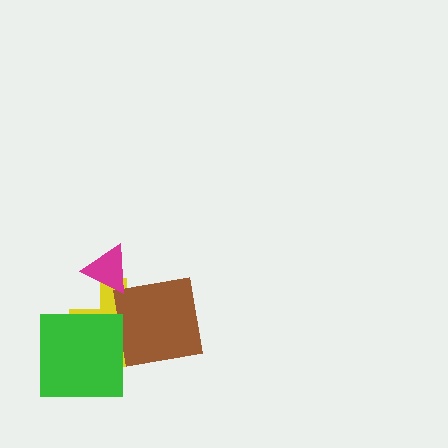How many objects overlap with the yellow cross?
3 objects overlap with the yellow cross.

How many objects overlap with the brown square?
1 object overlaps with the brown square.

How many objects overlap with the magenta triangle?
1 object overlaps with the magenta triangle.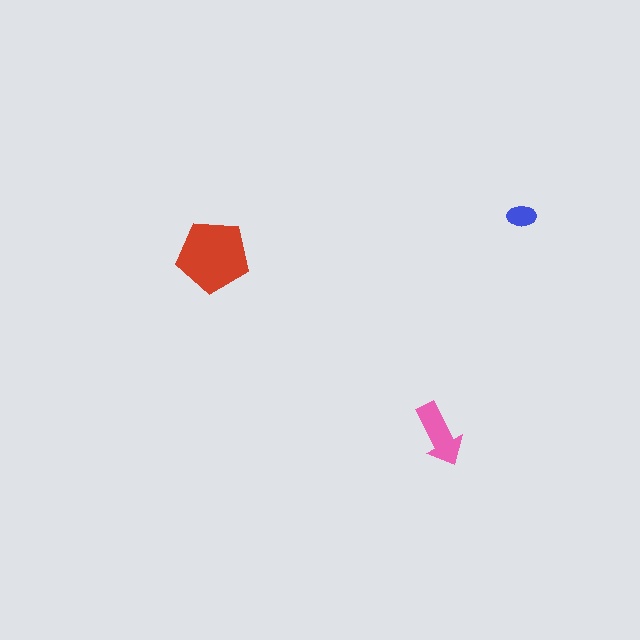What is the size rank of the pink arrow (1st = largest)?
2nd.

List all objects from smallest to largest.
The blue ellipse, the pink arrow, the red pentagon.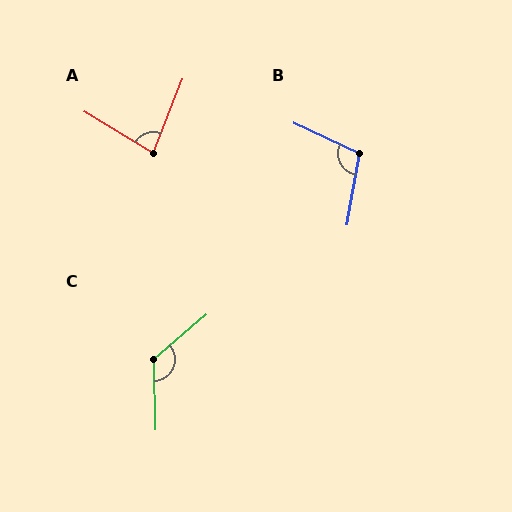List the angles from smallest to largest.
A (81°), B (106°), C (129°).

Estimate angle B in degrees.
Approximately 106 degrees.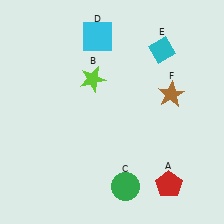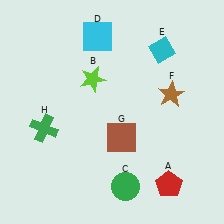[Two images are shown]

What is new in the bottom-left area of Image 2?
A green cross (H) was added in the bottom-left area of Image 2.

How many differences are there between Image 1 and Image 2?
There are 2 differences between the two images.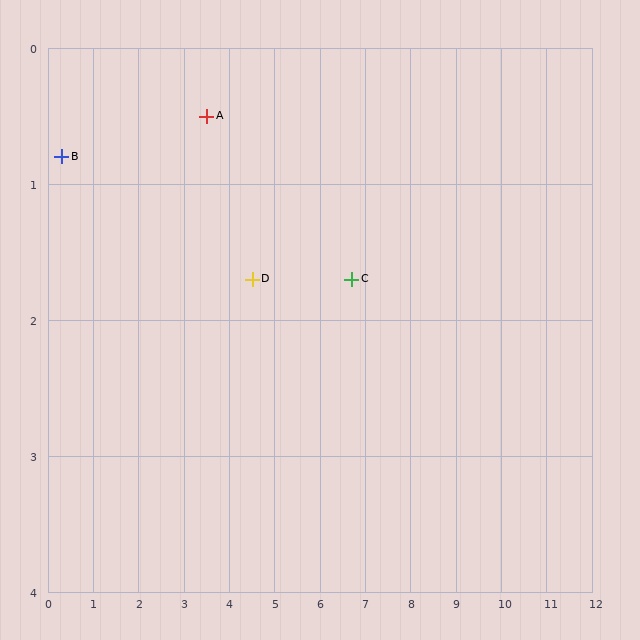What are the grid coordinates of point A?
Point A is at approximately (3.5, 0.5).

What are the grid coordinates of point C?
Point C is at approximately (6.7, 1.7).